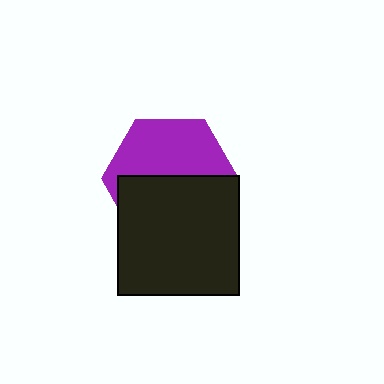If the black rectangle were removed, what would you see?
You would see the complete purple hexagon.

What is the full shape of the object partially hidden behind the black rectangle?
The partially hidden object is a purple hexagon.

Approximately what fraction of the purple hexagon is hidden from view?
Roughly 52% of the purple hexagon is hidden behind the black rectangle.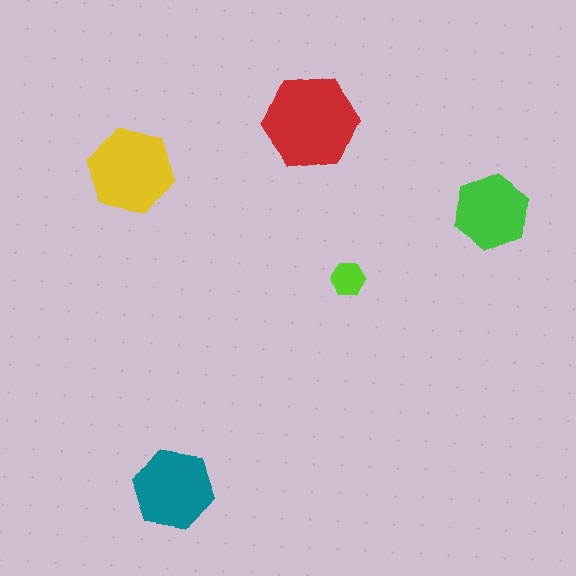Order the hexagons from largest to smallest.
the red one, the yellow one, the teal one, the green one, the lime one.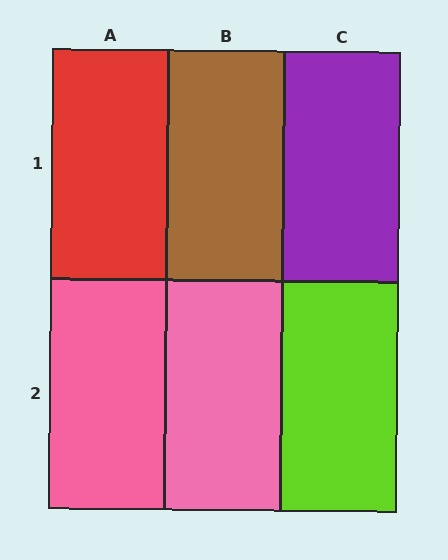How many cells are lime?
1 cell is lime.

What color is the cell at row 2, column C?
Lime.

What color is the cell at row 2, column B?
Pink.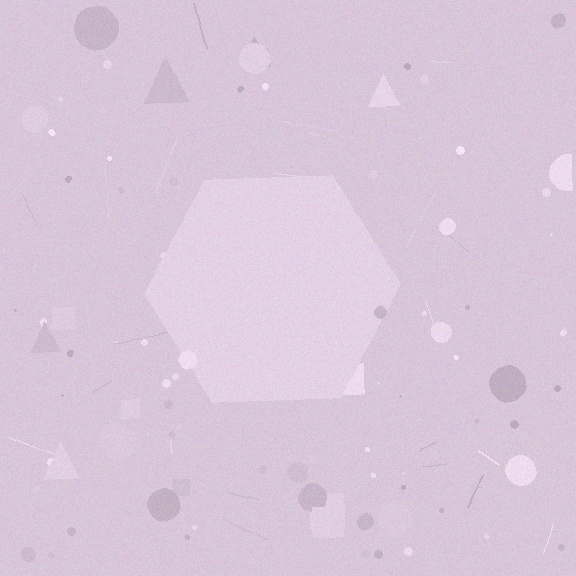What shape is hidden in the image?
A hexagon is hidden in the image.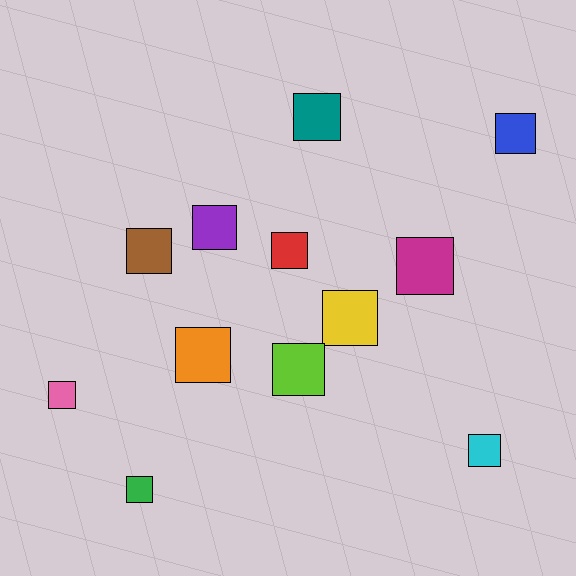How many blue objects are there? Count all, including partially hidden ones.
There is 1 blue object.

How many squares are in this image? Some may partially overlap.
There are 12 squares.